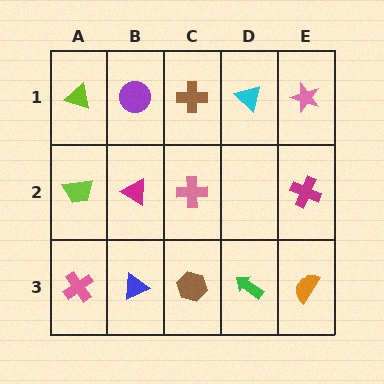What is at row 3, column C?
A brown hexagon.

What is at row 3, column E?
An orange semicircle.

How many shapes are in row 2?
4 shapes.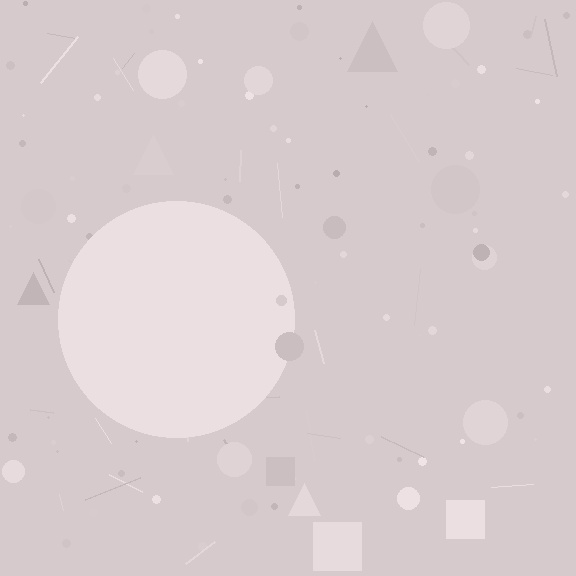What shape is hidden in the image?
A circle is hidden in the image.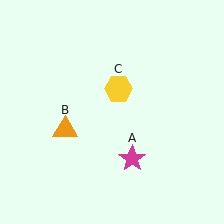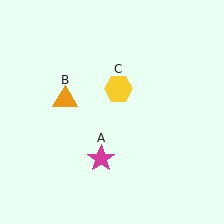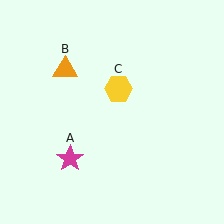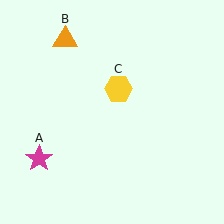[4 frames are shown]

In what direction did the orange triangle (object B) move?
The orange triangle (object B) moved up.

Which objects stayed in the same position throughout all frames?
Yellow hexagon (object C) remained stationary.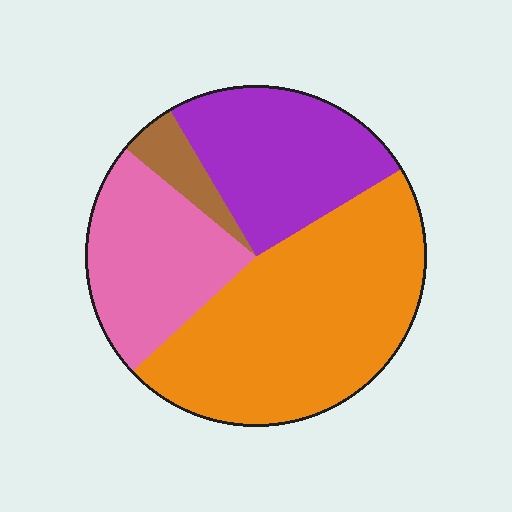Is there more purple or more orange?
Orange.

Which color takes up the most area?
Orange, at roughly 45%.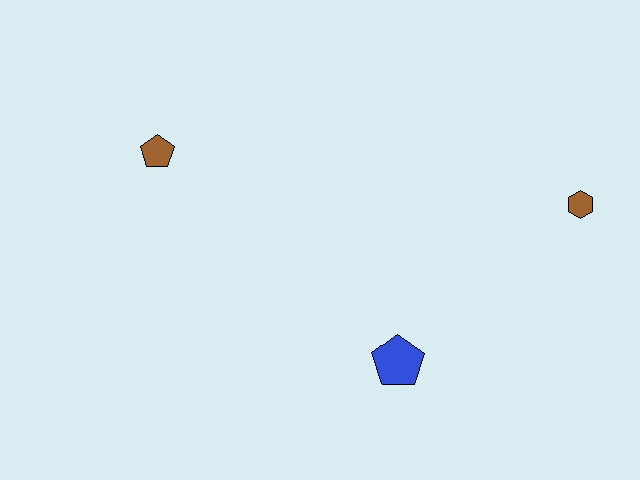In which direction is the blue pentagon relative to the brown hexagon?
The blue pentagon is to the left of the brown hexagon.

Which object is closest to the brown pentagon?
The blue pentagon is closest to the brown pentagon.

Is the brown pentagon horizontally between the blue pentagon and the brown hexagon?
No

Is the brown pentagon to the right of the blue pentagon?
No